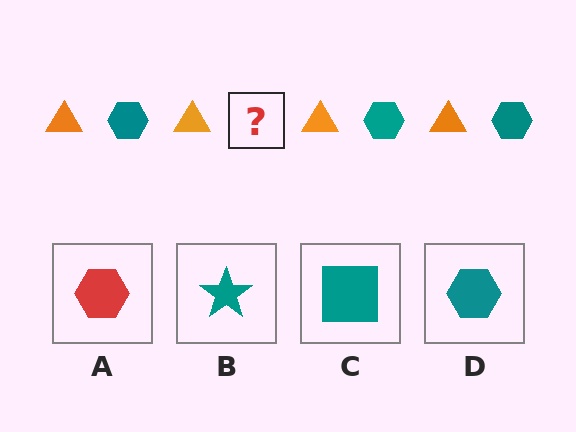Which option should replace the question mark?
Option D.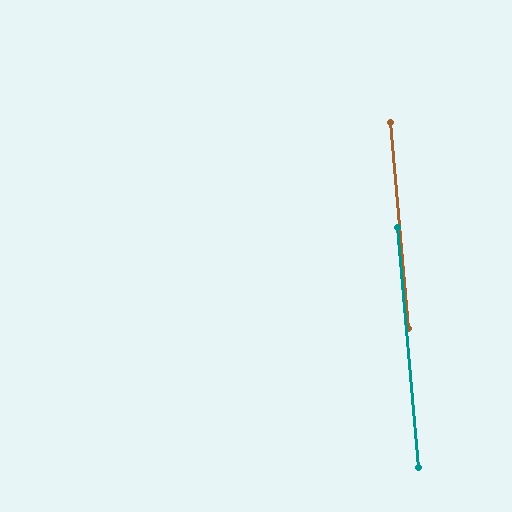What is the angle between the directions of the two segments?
Approximately 0 degrees.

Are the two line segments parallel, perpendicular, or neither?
Parallel — their directions differ by only 0.2°.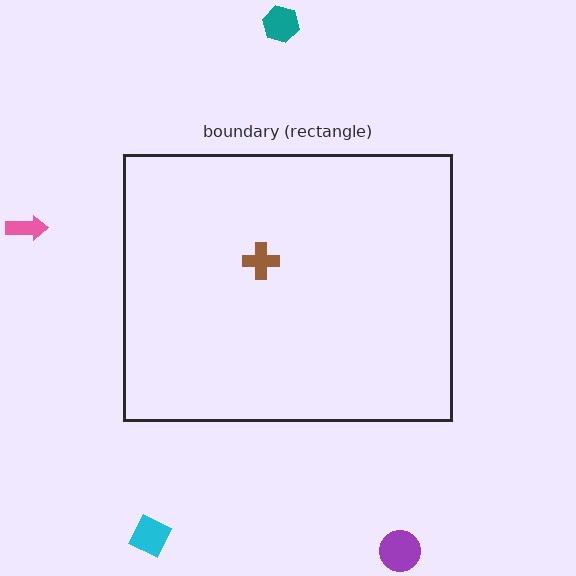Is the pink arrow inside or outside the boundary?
Outside.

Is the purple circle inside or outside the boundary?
Outside.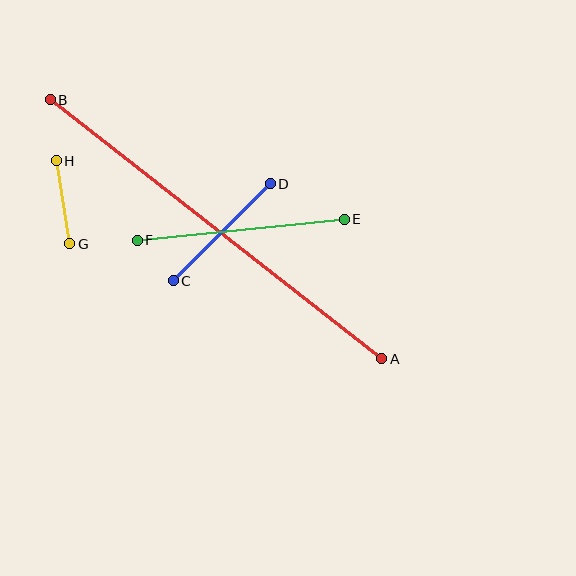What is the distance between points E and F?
The distance is approximately 208 pixels.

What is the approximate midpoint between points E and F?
The midpoint is at approximately (241, 230) pixels.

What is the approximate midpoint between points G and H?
The midpoint is at approximately (63, 202) pixels.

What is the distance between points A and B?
The distance is approximately 421 pixels.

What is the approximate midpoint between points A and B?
The midpoint is at approximately (216, 229) pixels.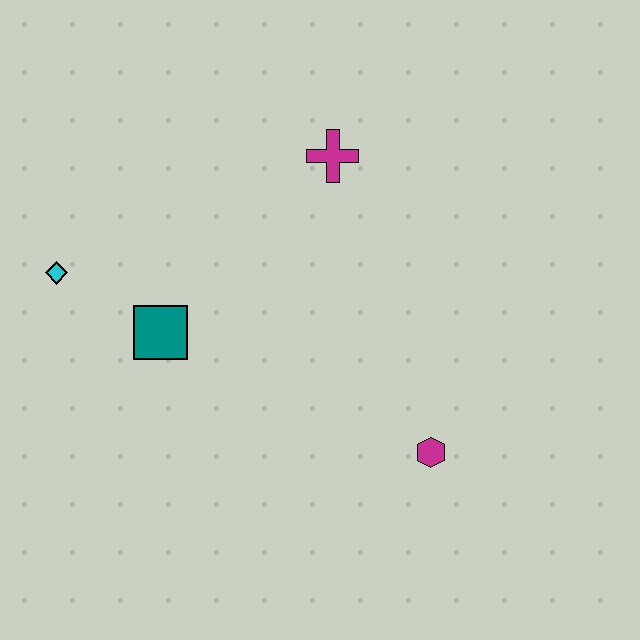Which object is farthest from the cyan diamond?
The magenta hexagon is farthest from the cyan diamond.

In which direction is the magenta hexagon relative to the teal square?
The magenta hexagon is to the right of the teal square.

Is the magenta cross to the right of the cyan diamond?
Yes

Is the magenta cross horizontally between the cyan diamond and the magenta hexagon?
Yes